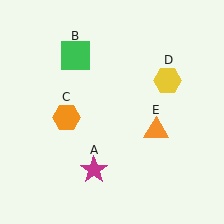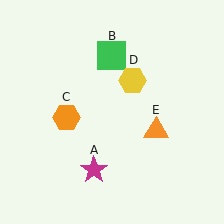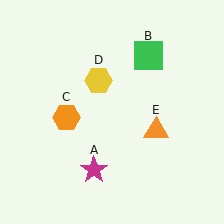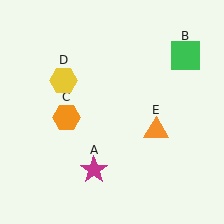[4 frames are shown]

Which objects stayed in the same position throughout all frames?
Magenta star (object A) and orange hexagon (object C) and orange triangle (object E) remained stationary.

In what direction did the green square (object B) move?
The green square (object B) moved right.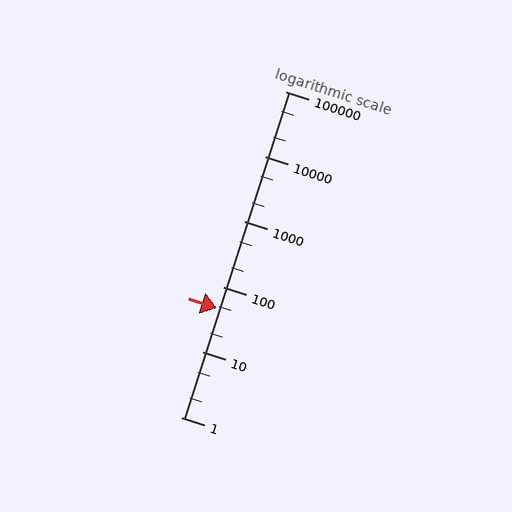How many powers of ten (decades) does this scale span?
The scale spans 5 decades, from 1 to 100000.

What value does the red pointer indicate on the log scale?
The pointer indicates approximately 48.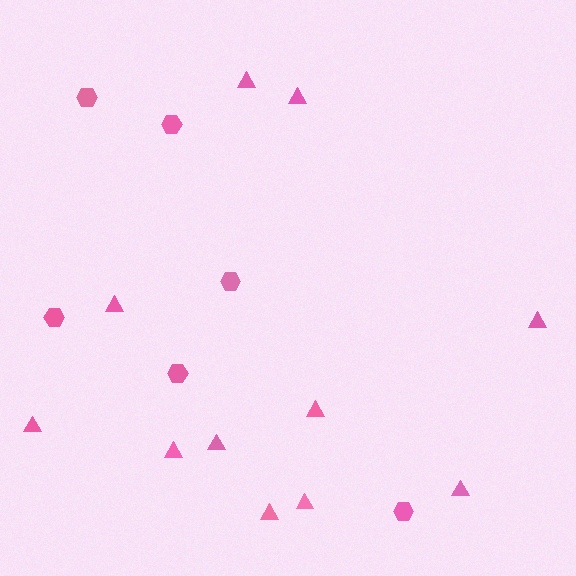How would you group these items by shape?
There are 2 groups: one group of triangles (11) and one group of hexagons (6).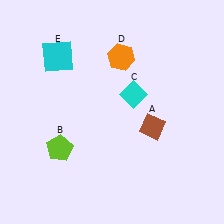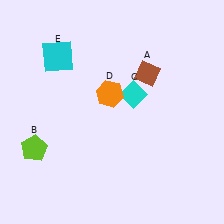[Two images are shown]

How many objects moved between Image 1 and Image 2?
3 objects moved between the two images.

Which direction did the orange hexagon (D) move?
The orange hexagon (D) moved down.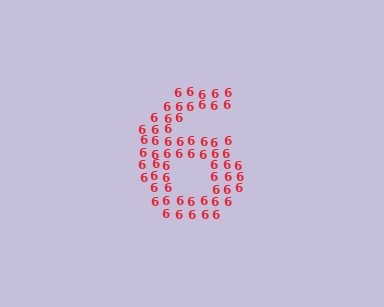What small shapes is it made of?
It is made of small digit 6's.